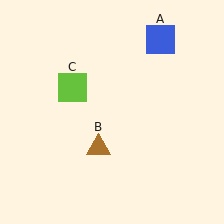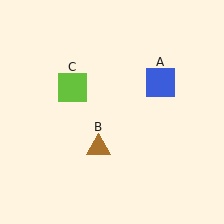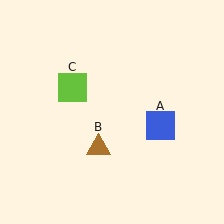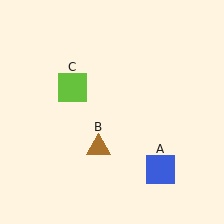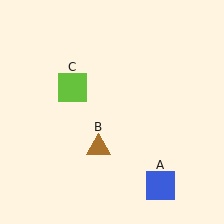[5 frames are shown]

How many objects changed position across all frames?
1 object changed position: blue square (object A).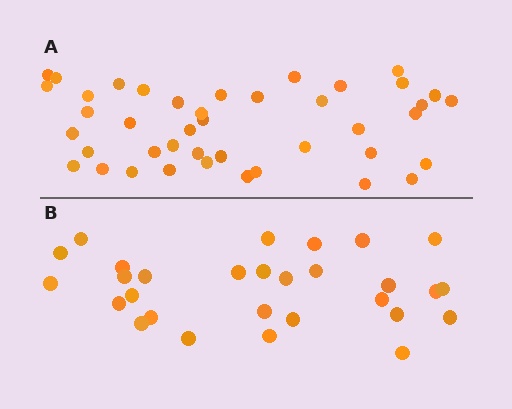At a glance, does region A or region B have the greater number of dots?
Region A (the top region) has more dots.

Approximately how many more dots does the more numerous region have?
Region A has approximately 15 more dots than region B.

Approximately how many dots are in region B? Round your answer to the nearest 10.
About 30 dots. (The exact count is 29, which rounds to 30.)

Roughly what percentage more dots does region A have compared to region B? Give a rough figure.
About 45% more.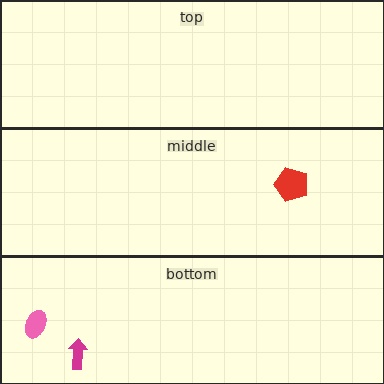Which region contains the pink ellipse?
The bottom region.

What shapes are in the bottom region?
The pink ellipse, the magenta arrow.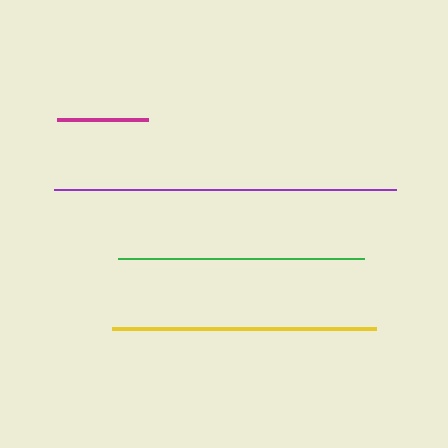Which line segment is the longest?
The purple line is the longest at approximately 342 pixels.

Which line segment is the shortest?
The magenta line is the shortest at approximately 90 pixels.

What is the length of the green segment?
The green segment is approximately 246 pixels long.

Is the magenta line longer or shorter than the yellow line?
The yellow line is longer than the magenta line.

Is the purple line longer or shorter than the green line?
The purple line is longer than the green line.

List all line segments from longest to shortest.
From longest to shortest: purple, yellow, green, magenta.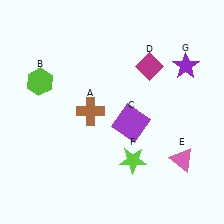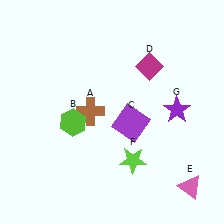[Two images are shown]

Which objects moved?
The objects that moved are: the lime hexagon (B), the pink triangle (E), the purple star (G).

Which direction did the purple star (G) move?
The purple star (G) moved down.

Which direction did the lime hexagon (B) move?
The lime hexagon (B) moved down.